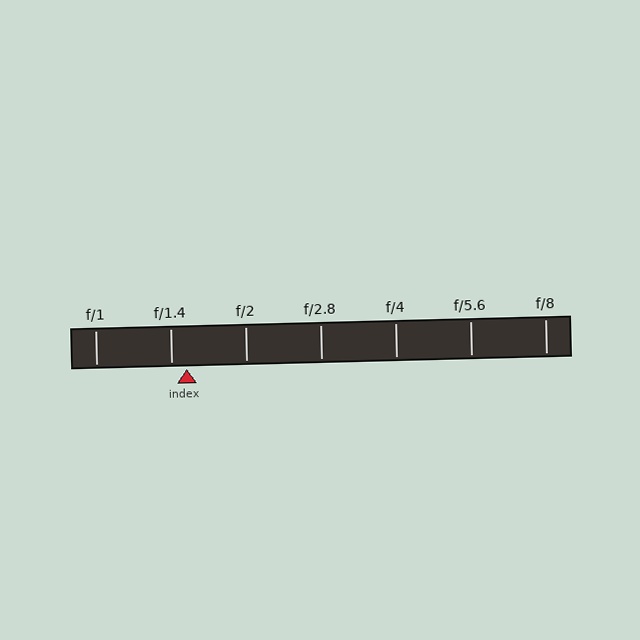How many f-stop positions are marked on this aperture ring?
There are 7 f-stop positions marked.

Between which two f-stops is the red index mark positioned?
The index mark is between f/1.4 and f/2.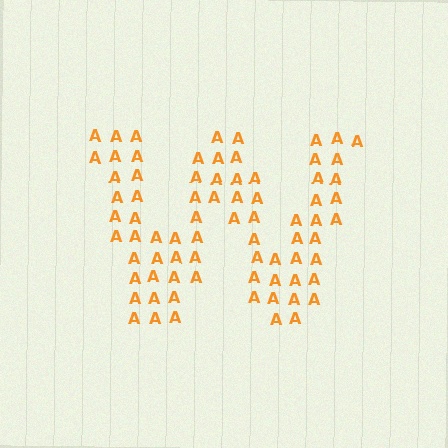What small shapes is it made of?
It is made of small letter A's.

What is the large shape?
The large shape is the letter W.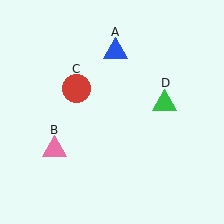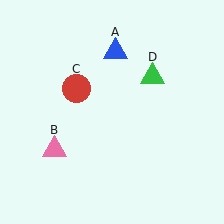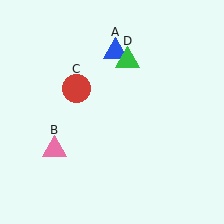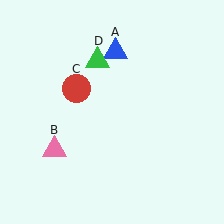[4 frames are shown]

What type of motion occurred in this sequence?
The green triangle (object D) rotated counterclockwise around the center of the scene.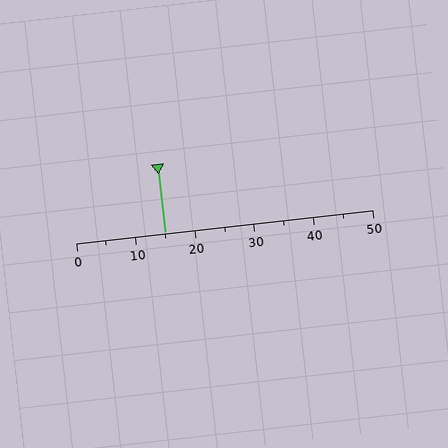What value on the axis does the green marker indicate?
The marker indicates approximately 15.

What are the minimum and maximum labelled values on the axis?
The axis runs from 0 to 50.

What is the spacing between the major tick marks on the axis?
The major ticks are spaced 10 apart.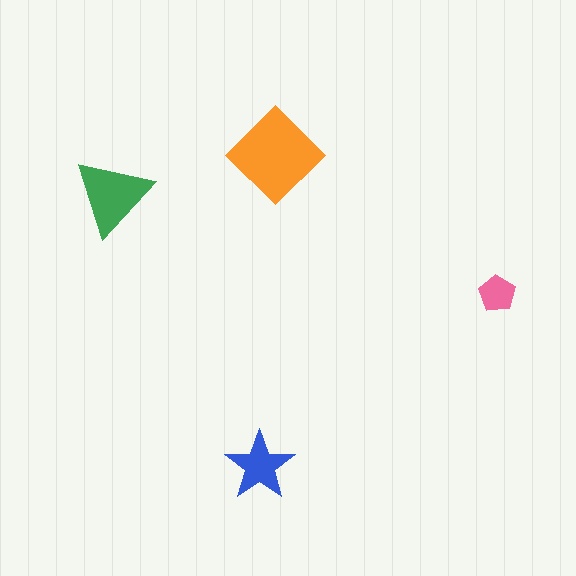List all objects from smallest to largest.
The pink pentagon, the blue star, the green triangle, the orange diamond.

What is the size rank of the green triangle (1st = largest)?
2nd.